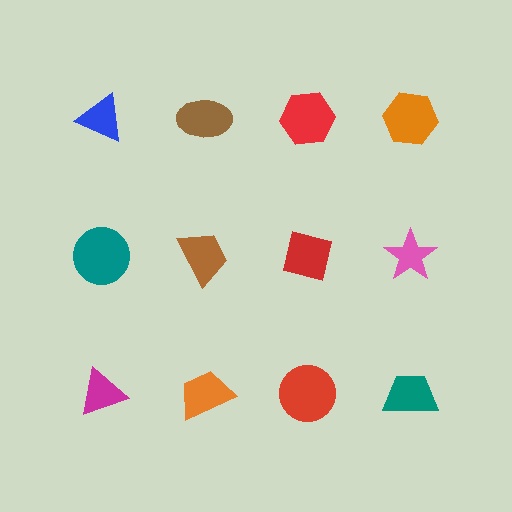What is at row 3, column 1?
A magenta triangle.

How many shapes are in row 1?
4 shapes.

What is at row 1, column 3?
A red hexagon.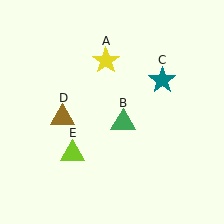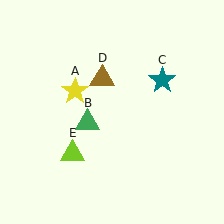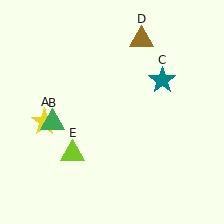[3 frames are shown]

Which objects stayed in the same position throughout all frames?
Teal star (object C) and lime triangle (object E) remained stationary.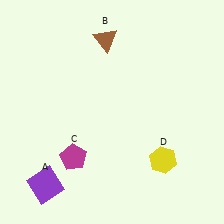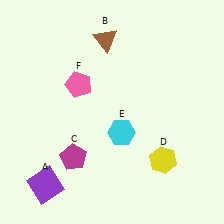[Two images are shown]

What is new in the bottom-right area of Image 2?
A cyan hexagon (E) was added in the bottom-right area of Image 2.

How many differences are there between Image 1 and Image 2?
There are 2 differences between the two images.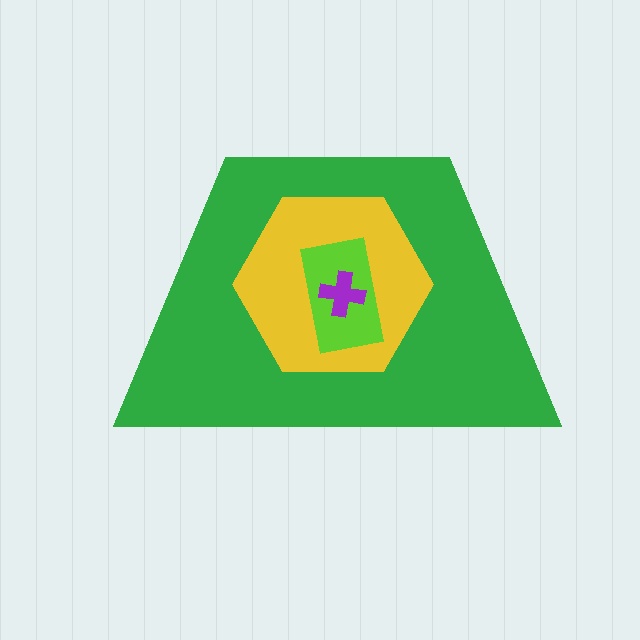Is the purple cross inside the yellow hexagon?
Yes.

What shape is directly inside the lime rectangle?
The purple cross.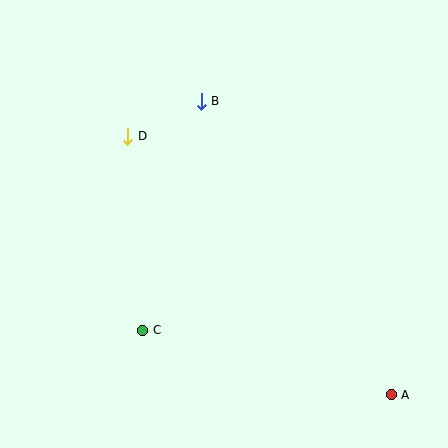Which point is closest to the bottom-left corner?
Point C is closest to the bottom-left corner.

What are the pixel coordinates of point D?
Point D is at (128, 136).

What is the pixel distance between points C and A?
The distance between C and A is 257 pixels.